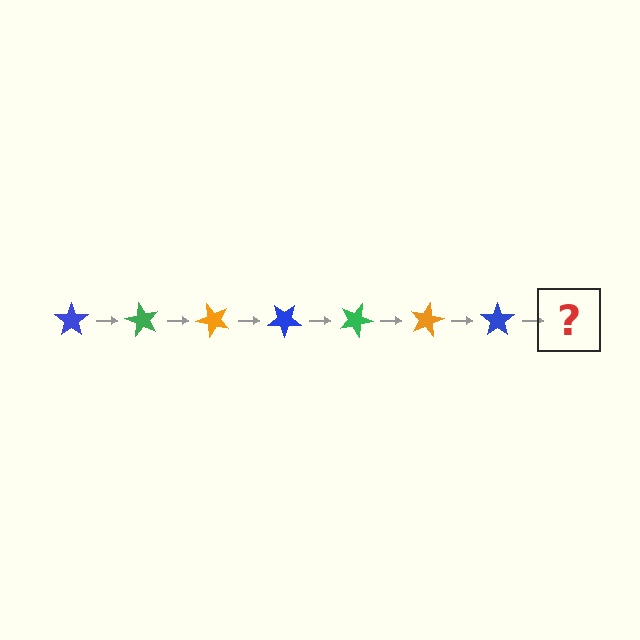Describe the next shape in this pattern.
It should be a green star, rotated 420 degrees from the start.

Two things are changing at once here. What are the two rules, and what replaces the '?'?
The two rules are that it rotates 60 degrees each step and the color cycles through blue, green, and orange. The '?' should be a green star, rotated 420 degrees from the start.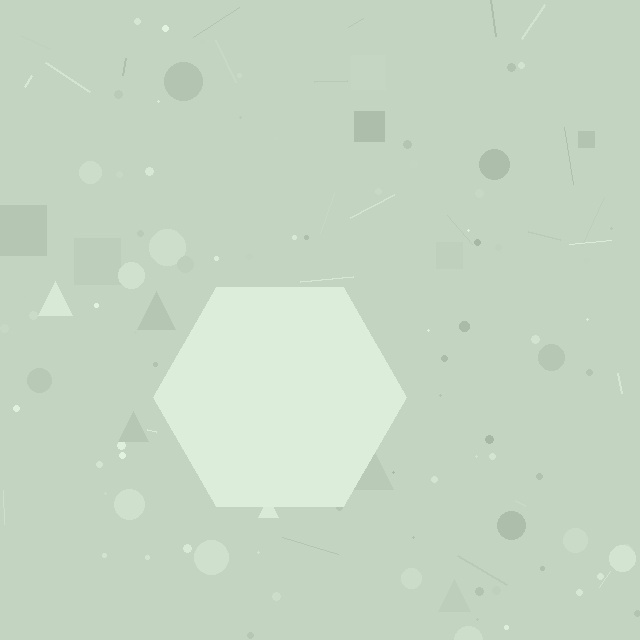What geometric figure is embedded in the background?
A hexagon is embedded in the background.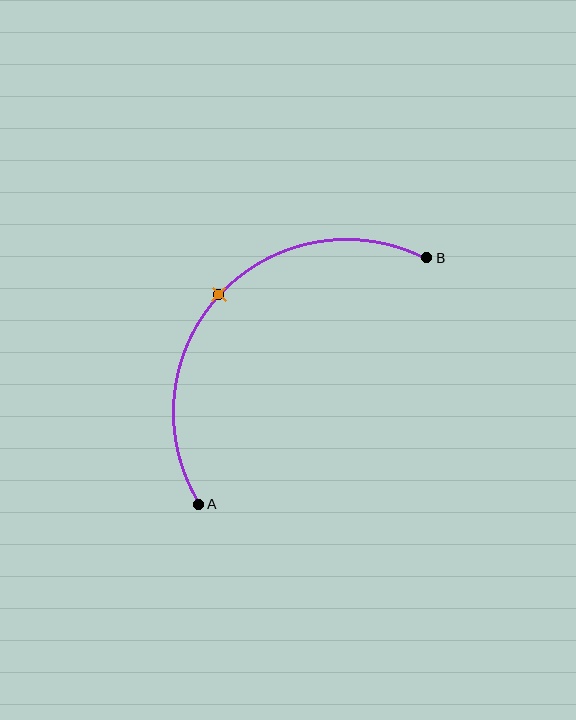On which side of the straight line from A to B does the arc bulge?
The arc bulges above and to the left of the straight line connecting A and B.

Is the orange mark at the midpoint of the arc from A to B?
Yes. The orange mark lies on the arc at equal arc-length from both A and B — it is the arc midpoint.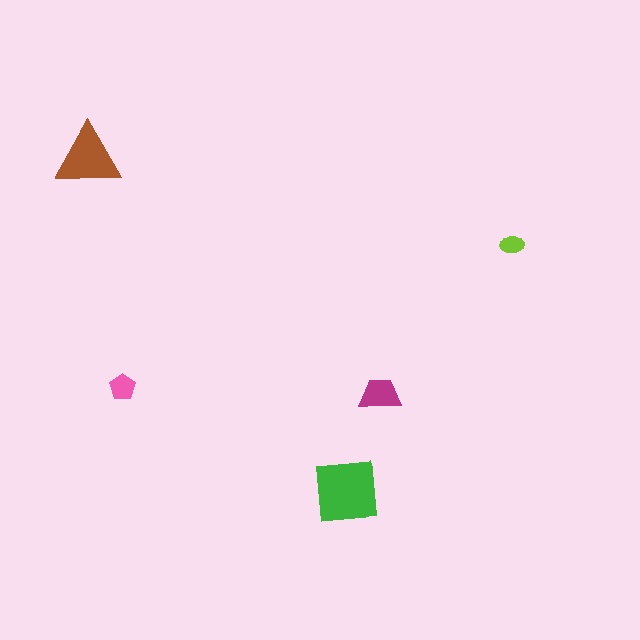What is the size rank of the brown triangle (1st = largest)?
2nd.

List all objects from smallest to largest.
The lime ellipse, the pink pentagon, the magenta trapezoid, the brown triangle, the green square.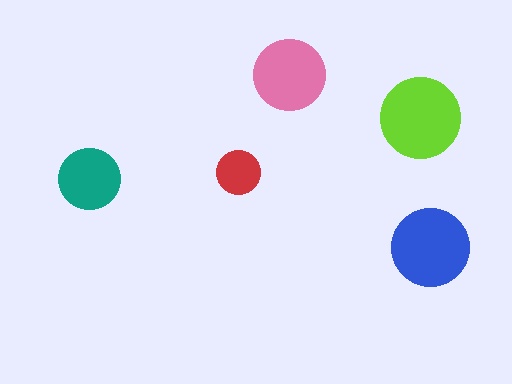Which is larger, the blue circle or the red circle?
The blue one.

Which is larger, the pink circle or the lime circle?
The lime one.